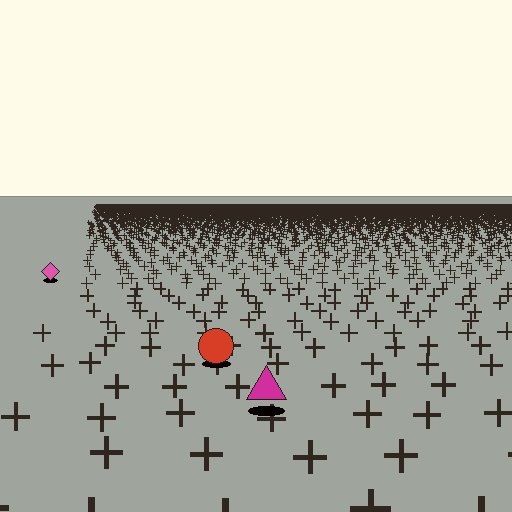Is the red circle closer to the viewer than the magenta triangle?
No. The magenta triangle is closer — you can tell from the texture gradient: the ground texture is coarser near it.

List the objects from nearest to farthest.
From nearest to farthest: the magenta triangle, the red circle, the pink diamond.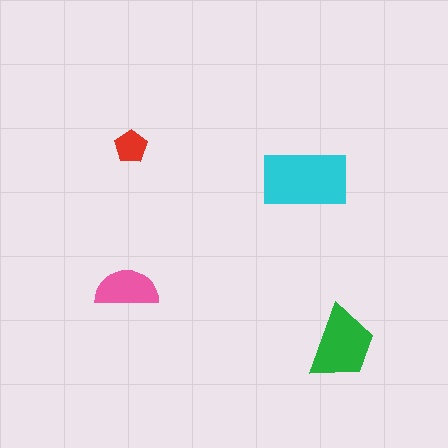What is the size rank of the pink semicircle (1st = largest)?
3rd.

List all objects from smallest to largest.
The red pentagon, the pink semicircle, the green trapezoid, the cyan rectangle.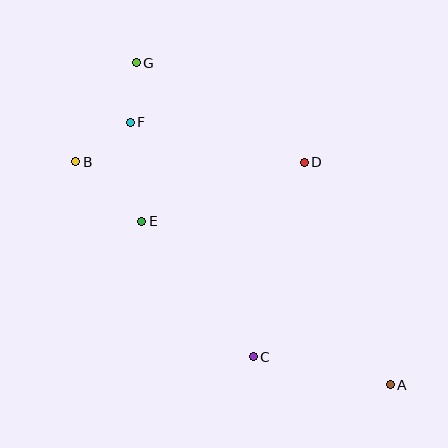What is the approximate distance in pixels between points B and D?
The distance between B and D is approximately 229 pixels.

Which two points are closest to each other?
Points F and G are closest to each other.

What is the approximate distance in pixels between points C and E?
The distance between C and E is approximately 176 pixels.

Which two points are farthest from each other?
Points A and G are farthest from each other.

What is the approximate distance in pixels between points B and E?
The distance between B and E is approximately 89 pixels.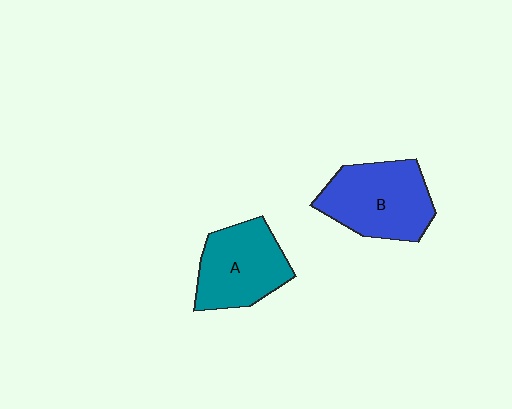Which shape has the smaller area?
Shape A (teal).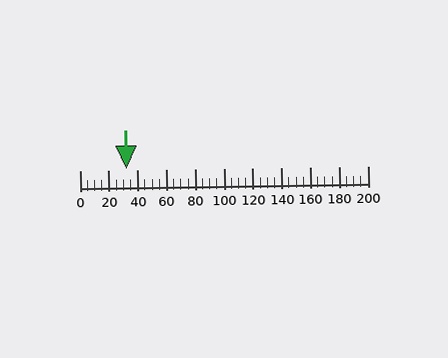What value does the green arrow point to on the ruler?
The green arrow points to approximately 32.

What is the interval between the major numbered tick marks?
The major tick marks are spaced 20 units apart.